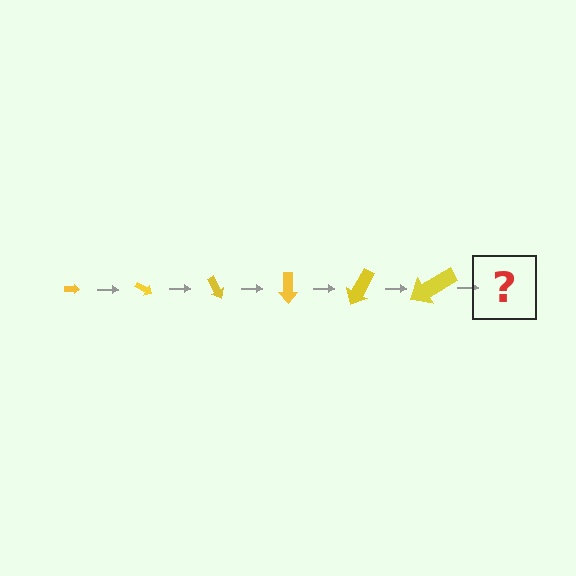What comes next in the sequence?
The next element should be an arrow, larger than the previous one and rotated 180 degrees from the start.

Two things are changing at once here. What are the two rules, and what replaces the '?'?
The two rules are that the arrow grows larger each step and it rotates 30 degrees each step. The '?' should be an arrow, larger than the previous one and rotated 180 degrees from the start.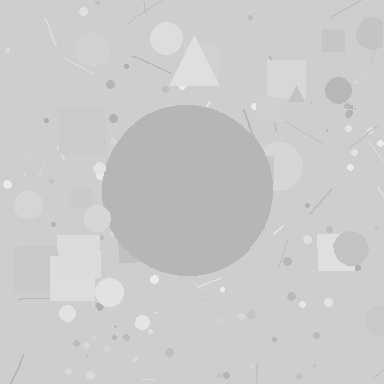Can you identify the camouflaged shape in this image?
The camouflaged shape is a circle.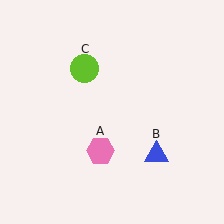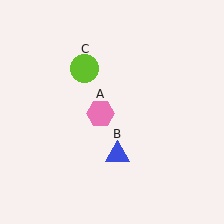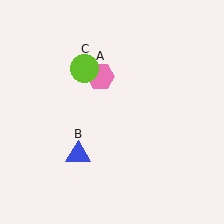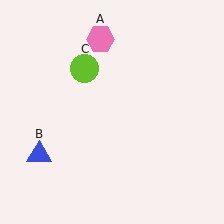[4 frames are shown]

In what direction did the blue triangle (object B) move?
The blue triangle (object B) moved left.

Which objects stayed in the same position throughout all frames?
Lime circle (object C) remained stationary.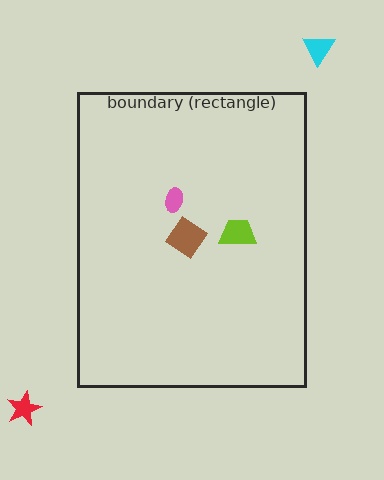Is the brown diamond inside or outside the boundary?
Inside.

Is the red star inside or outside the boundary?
Outside.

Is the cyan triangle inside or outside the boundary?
Outside.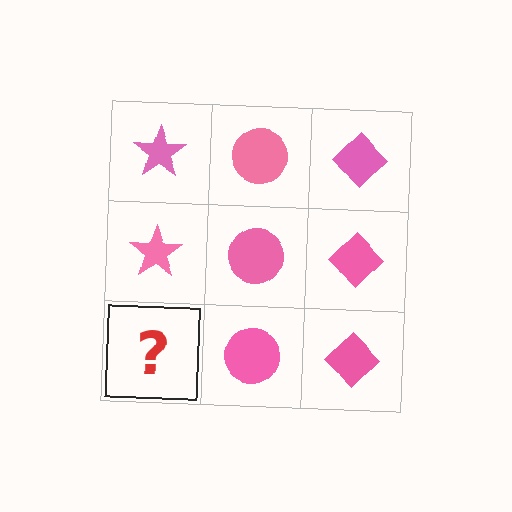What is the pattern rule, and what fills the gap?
The rule is that each column has a consistent shape. The gap should be filled with a pink star.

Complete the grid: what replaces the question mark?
The question mark should be replaced with a pink star.